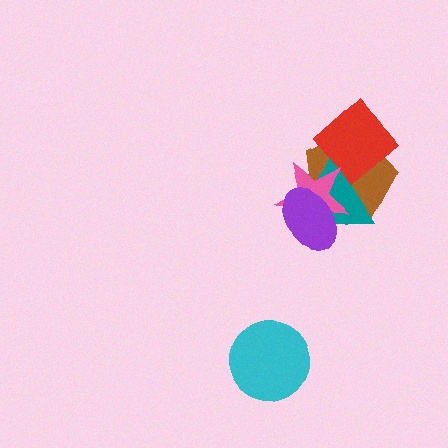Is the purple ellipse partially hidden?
No, no other shape covers it.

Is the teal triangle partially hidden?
Yes, it is partially covered by another shape.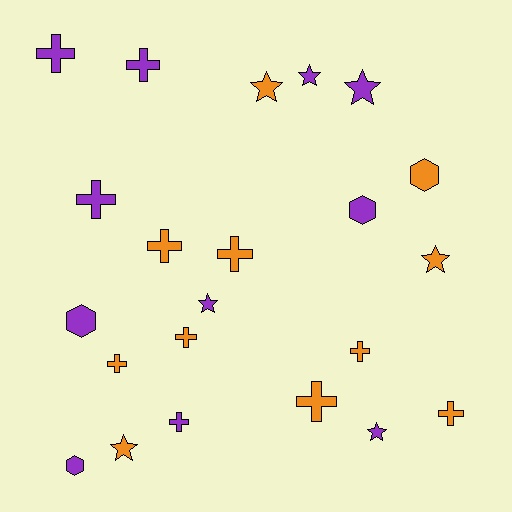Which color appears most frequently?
Purple, with 11 objects.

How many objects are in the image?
There are 22 objects.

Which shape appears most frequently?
Cross, with 11 objects.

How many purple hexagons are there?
There are 3 purple hexagons.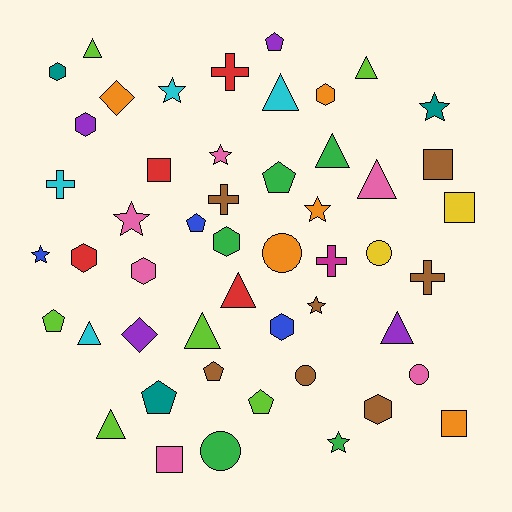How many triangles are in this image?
There are 10 triangles.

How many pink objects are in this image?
There are 6 pink objects.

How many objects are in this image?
There are 50 objects.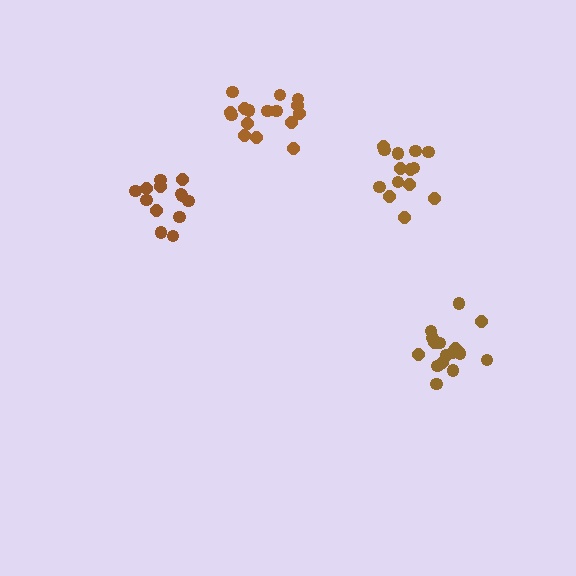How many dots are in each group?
Group 1: 14 dots, Group 2: 16 dots, Group 3: 13 dots, Group 4: 17 dots (60 total).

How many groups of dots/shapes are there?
There are 4 groups.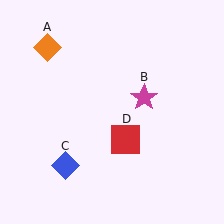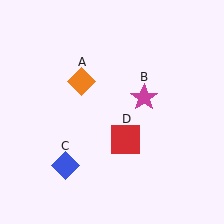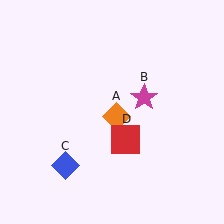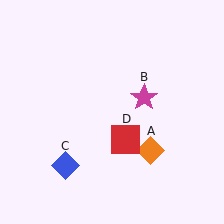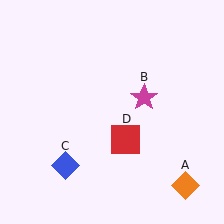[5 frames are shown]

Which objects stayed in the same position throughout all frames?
Magenta star (object B) and blue diamond (object C) and red square (object D) remained stationary.